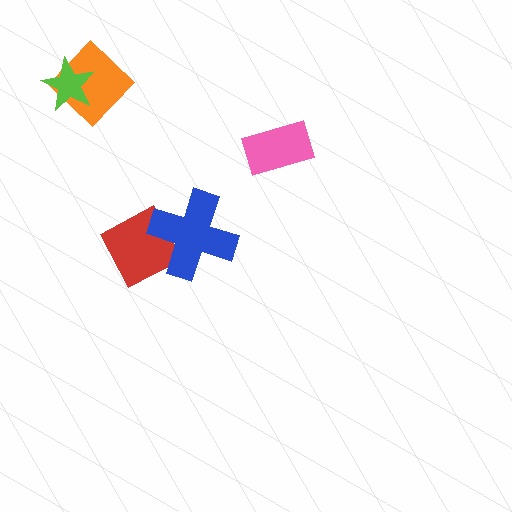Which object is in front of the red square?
The blue cross is in front of the red square.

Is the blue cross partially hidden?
No, no other shape covers it.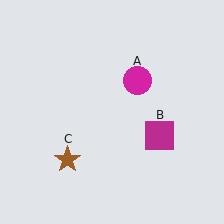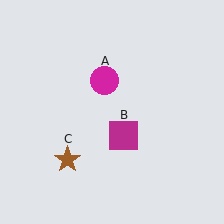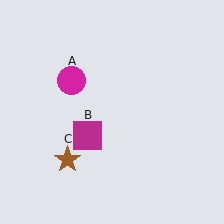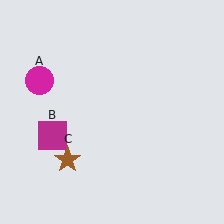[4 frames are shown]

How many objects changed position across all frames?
2 objects changed position: magenta circle (object A), magenta square (object B).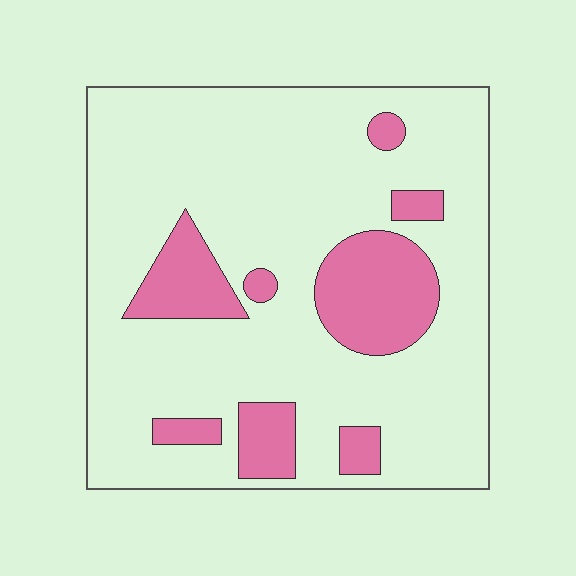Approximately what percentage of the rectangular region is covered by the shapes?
Approximately 20%.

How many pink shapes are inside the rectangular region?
8.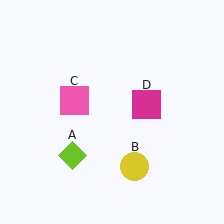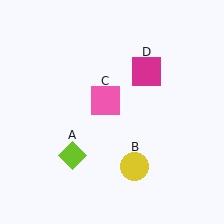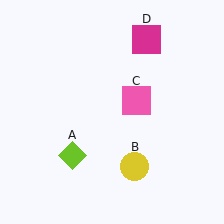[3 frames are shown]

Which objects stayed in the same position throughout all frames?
Lime diamond (object A) and yellow circle (object B) remained stationary.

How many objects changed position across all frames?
2 objects changed position: pink square (object C), magenta square (object D).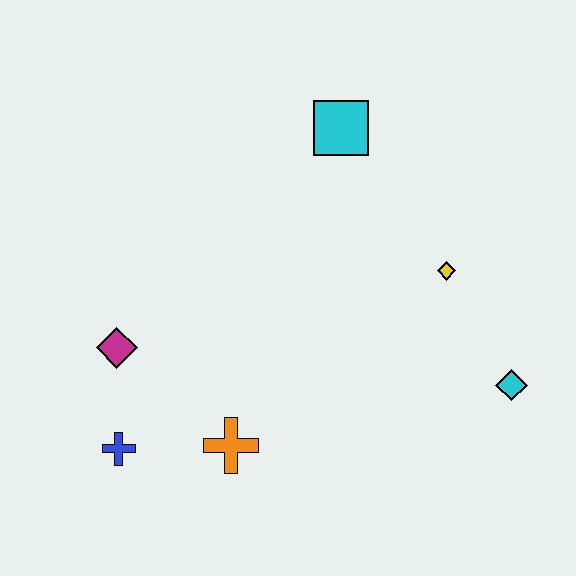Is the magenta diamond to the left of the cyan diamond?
Yes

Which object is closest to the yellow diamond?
The cyan diamond is closest to the yellow diamond.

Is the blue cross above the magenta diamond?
No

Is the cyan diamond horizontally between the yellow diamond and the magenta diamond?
No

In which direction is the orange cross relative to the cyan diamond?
The orange cross is to the left of the cyan diamond.